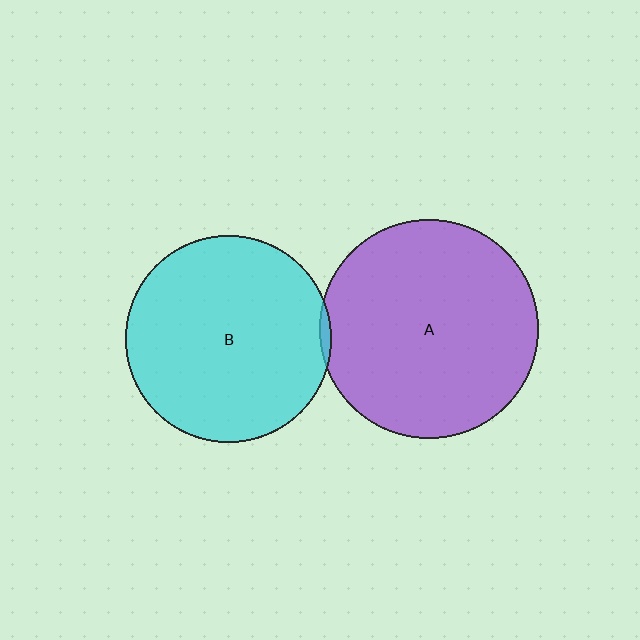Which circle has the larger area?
Circle A (purple).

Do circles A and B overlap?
Yes.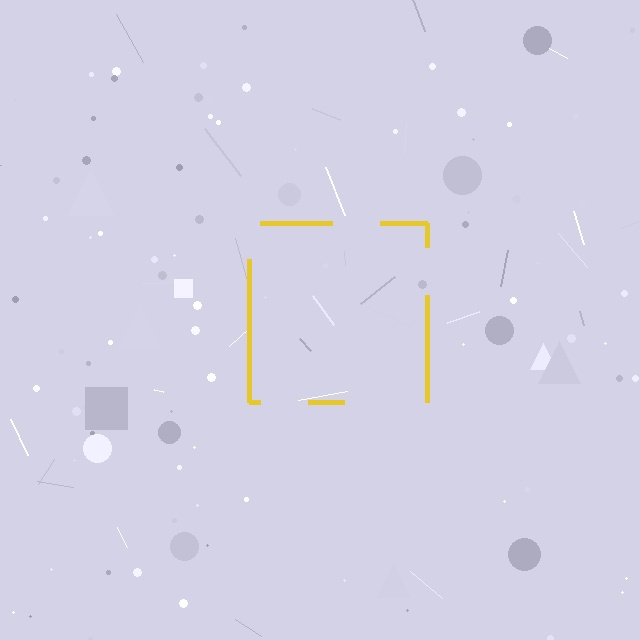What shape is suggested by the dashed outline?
The dashed outline suggests a square.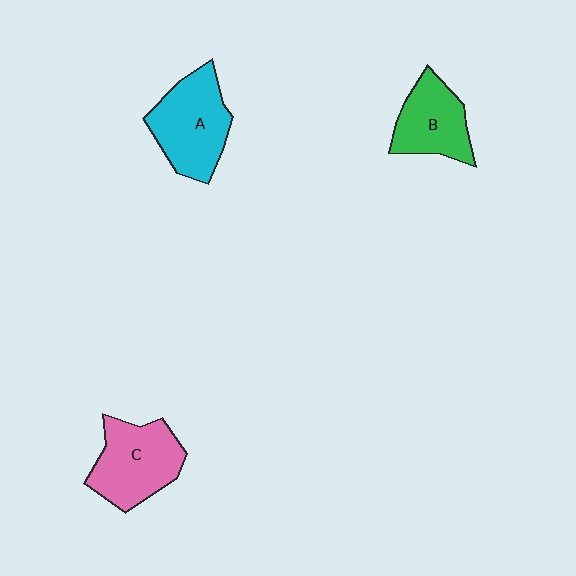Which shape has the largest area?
Shape A (cyan).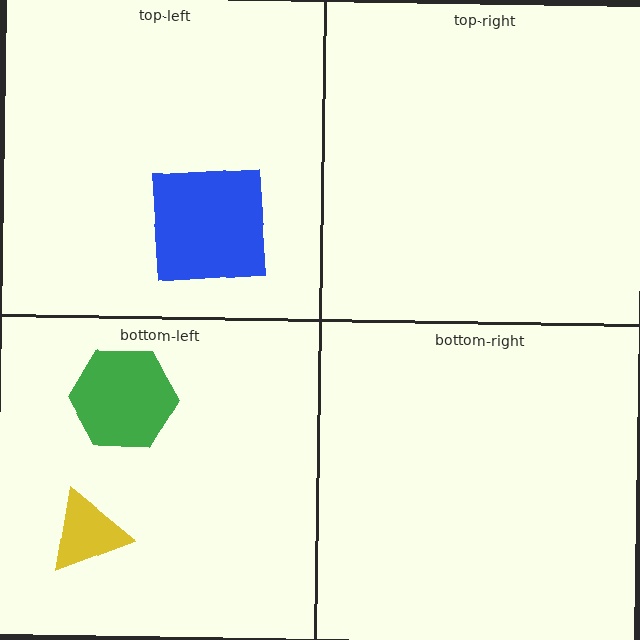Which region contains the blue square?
The top-left region.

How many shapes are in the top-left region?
1.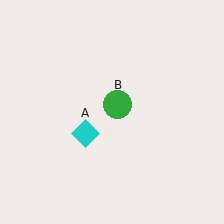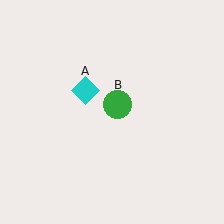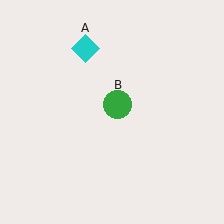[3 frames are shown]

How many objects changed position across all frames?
1 object changed position: cyan diamond (object A).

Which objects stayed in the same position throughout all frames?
Green circle (object B) remained stationary.